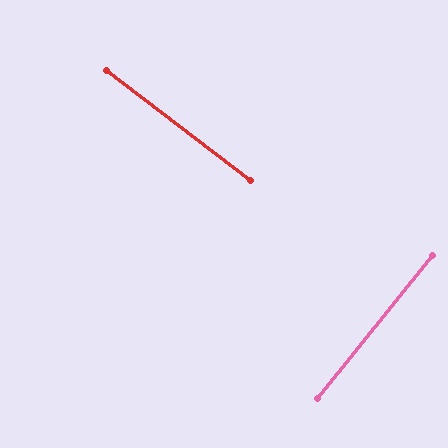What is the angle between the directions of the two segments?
Approximately 88 degrees.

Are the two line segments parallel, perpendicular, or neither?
Perpendicular — they meet at approximately 88°.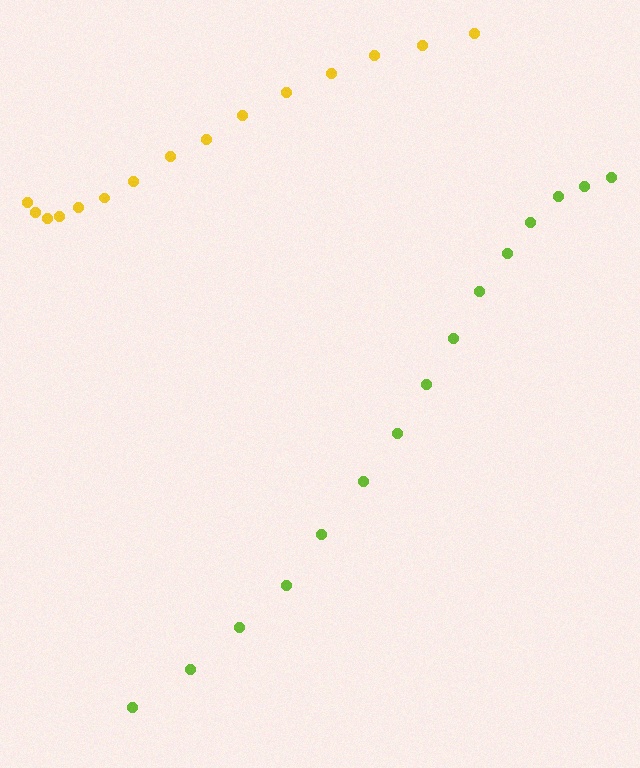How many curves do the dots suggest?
There are 2 distinct paths.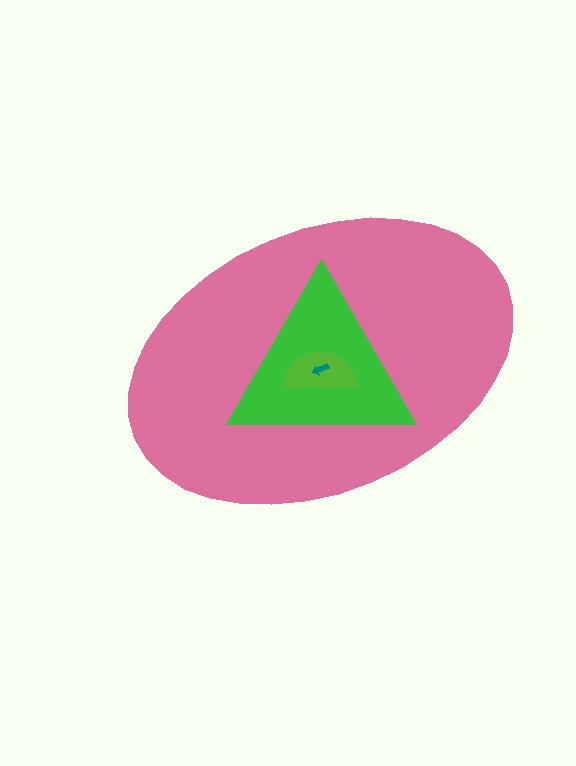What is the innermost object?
The teal arrow.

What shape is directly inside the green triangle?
The lime semicircle.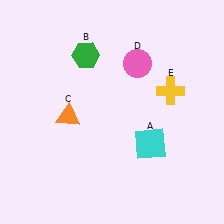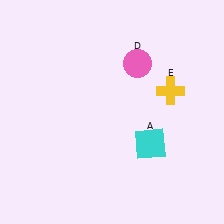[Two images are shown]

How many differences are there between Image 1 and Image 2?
There are 2 differences between the two images.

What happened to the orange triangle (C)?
The orange triangle (C) was removed in Image 2. It was in the bottom-left area of Image 1.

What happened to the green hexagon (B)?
The green hexagon (B) was removed in Image 2. It was in the top-left area of Image 1.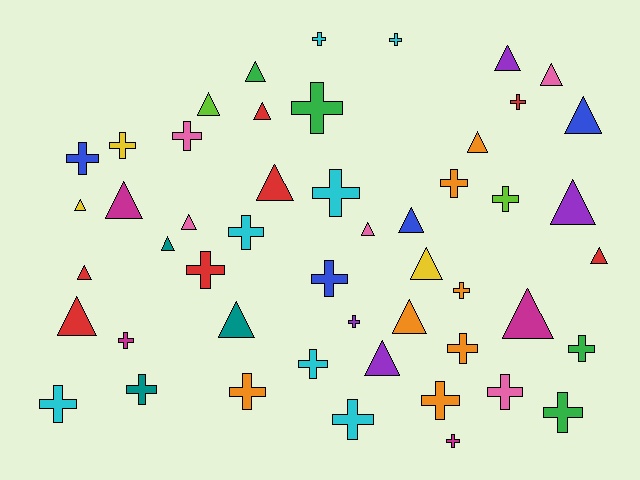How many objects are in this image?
There are 50 objects.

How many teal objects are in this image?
There are 3 teal objects.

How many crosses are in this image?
There are 27 crosses.